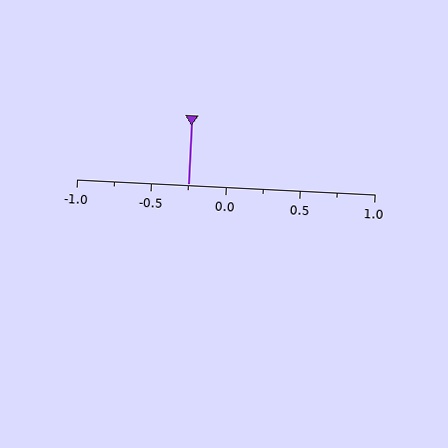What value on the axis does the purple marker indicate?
The marker indicates approximately -0.25.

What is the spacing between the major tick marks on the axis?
The major ticks are spaced 0.5 apart.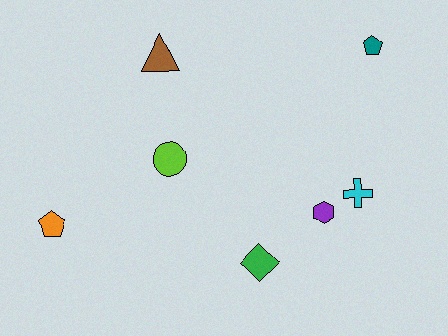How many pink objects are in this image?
There are no pink objects.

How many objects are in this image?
There are 7 objects.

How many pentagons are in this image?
There are 2 pentagons.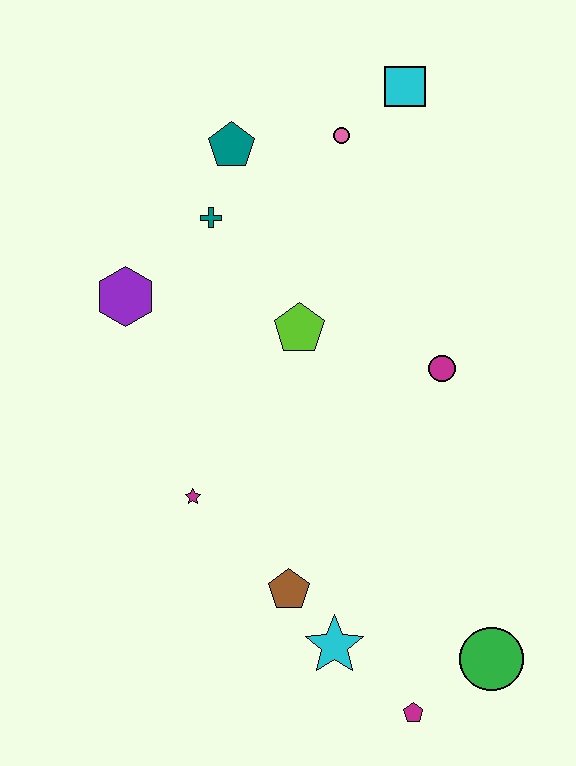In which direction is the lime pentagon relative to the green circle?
The lime pentagon is above the green circle.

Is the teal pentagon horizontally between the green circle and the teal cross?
Yes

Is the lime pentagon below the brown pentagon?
No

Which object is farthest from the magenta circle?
The magenta pentagon is farthest from the magenta circle.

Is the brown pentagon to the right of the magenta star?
Yes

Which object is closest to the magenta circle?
The lime pentagon is closest to the magenta circle.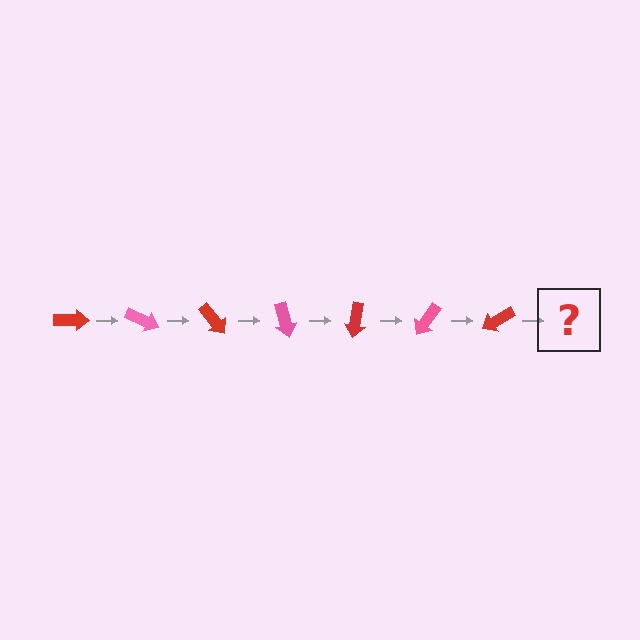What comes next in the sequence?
The next element should be a pink arrow, rotated 175 degrees from the start.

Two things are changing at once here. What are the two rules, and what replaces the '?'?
The two rules are that it rotates 25 degrees each step and the color cycles through red and pink. The '?' should be a pink arrow, rotated 175 degrees from the start.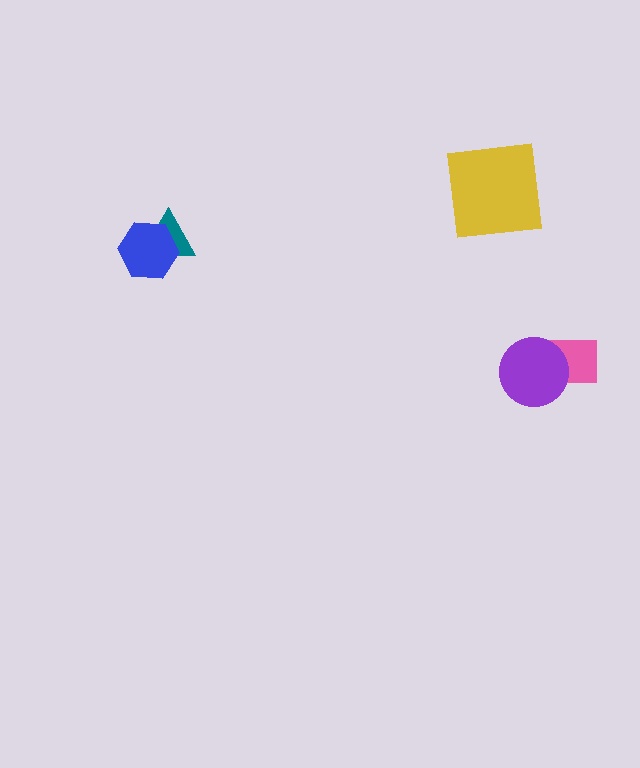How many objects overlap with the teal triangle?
1 object overlaps with the teal triangle.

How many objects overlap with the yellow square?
0 objects overlap with the yellow square.